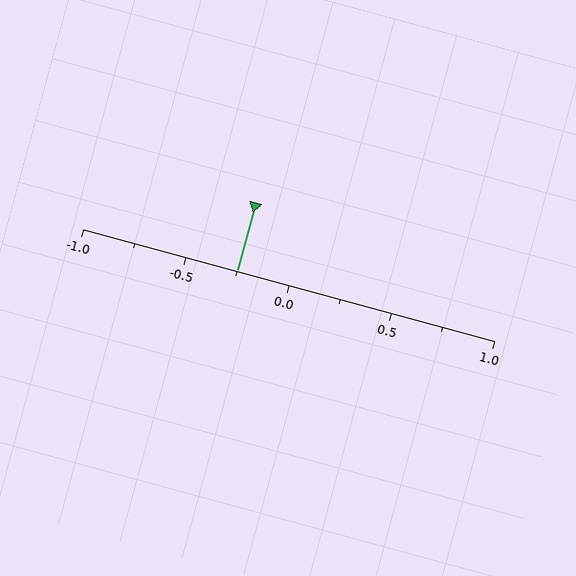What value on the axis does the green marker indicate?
The marker indicates approximately -0.25.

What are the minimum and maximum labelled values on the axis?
The axis runs from -1.0 to 1.0.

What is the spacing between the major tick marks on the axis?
The major ticks are spaced 0.5 apart.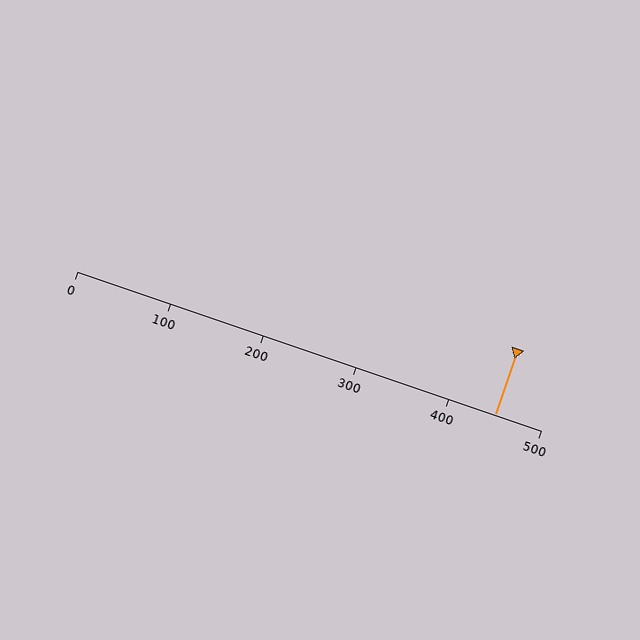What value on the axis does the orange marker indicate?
The marker indicates approximately 450.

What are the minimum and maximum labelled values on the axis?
The axis runs from 0 to 500.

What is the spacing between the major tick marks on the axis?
The major ticks are spaced 100 apart.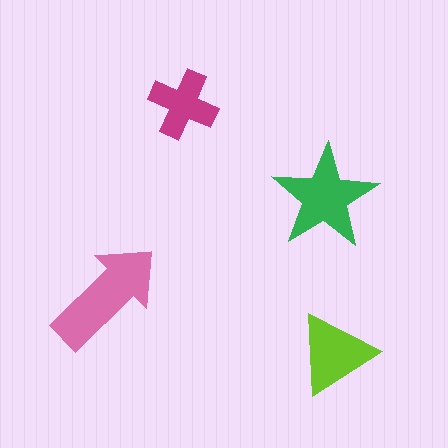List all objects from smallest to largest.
The magenta cross, the lime triangle, the green star, the pink arrow.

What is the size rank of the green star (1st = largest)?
2nd.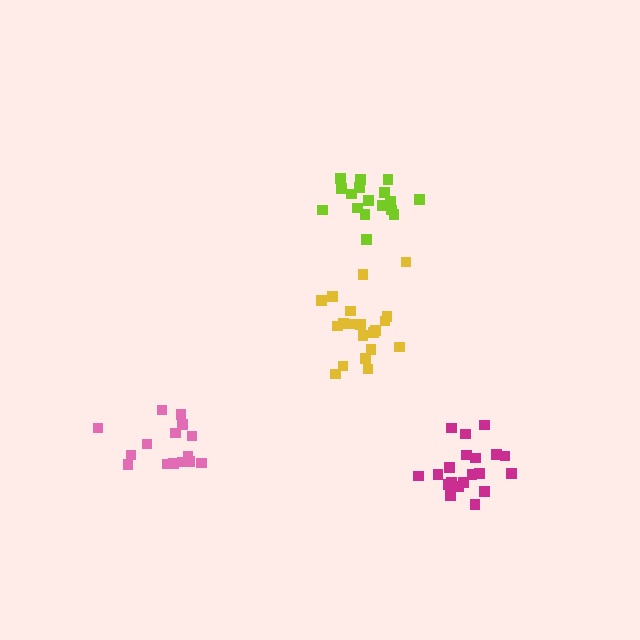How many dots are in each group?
Group 1: 15 dots, Group 2: 20 dots, Group 3: 20 dots, Group 4: 17 dots (72 total).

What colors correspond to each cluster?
The clusters are colored: pink, magenta, yellow, lime.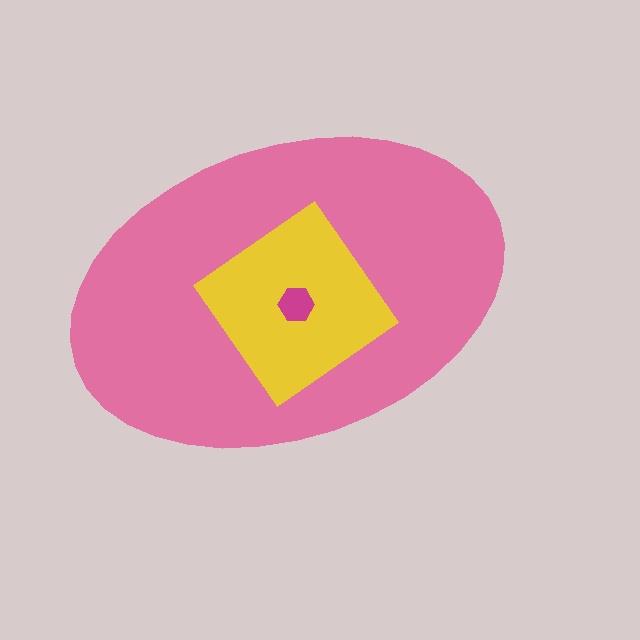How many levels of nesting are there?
3.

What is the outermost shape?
The pink ellipse.